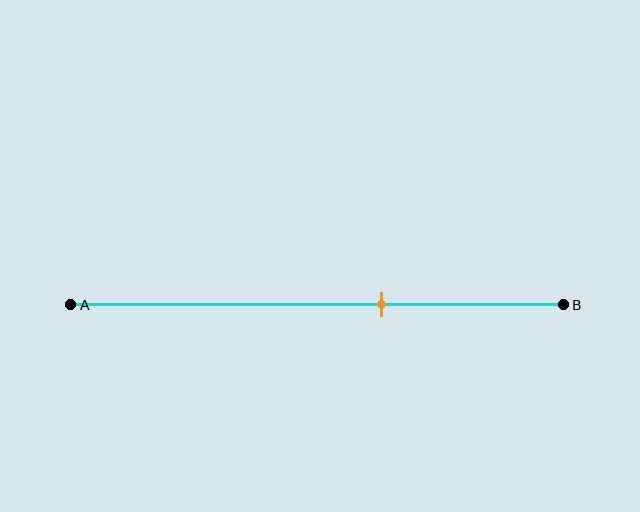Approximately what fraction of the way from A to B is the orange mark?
The orange mark is approximately 65% of the way from A to B.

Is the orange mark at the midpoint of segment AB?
No, the mark is at about 65% from A, not at the 50% midpoint.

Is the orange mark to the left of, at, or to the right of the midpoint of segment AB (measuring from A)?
The orange mark is to the right of the midpoint of segment AB.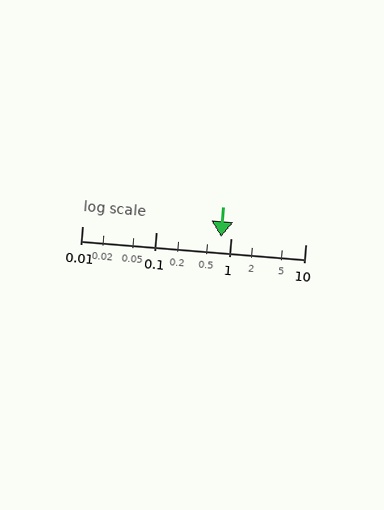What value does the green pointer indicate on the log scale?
The pointer indicates approximately 0.73.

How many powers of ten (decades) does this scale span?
The scale spans 3 decades, from 0.01 to 10.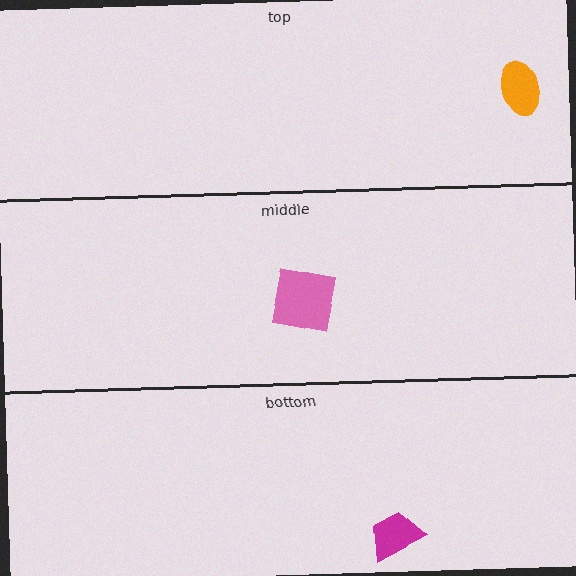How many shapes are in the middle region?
1.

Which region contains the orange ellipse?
The top region.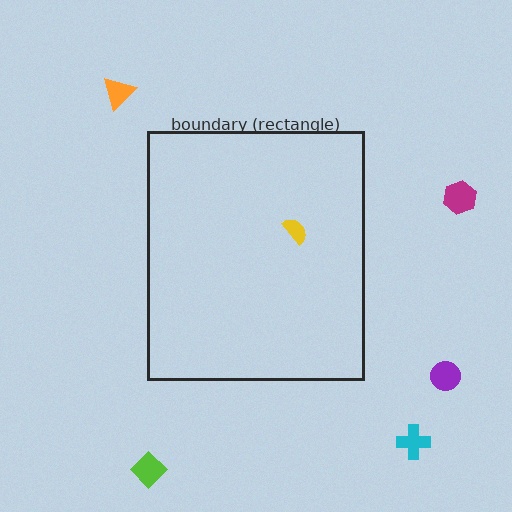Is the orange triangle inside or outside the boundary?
Outside.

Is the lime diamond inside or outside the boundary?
Outside.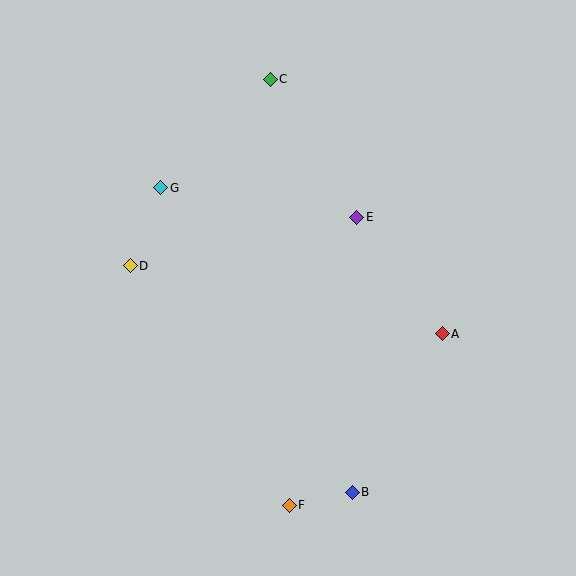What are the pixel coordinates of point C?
Point C is at (270, 79).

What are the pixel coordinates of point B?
Point B is at (352, 492).